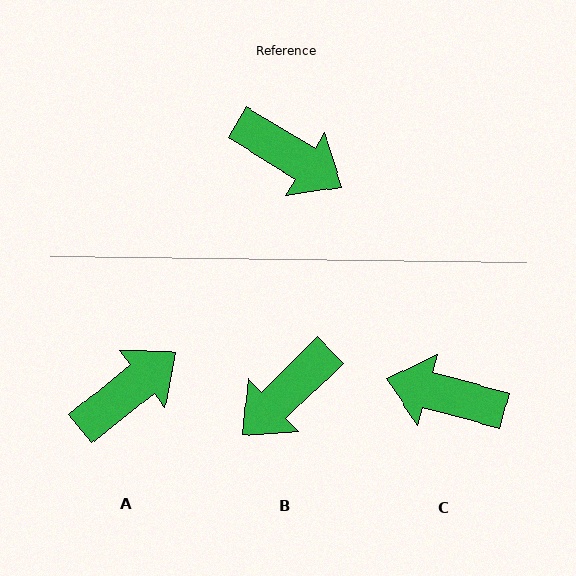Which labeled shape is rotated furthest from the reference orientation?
C, about 164 degrees away.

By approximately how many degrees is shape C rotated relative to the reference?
Approximately 164 degrees clockwise.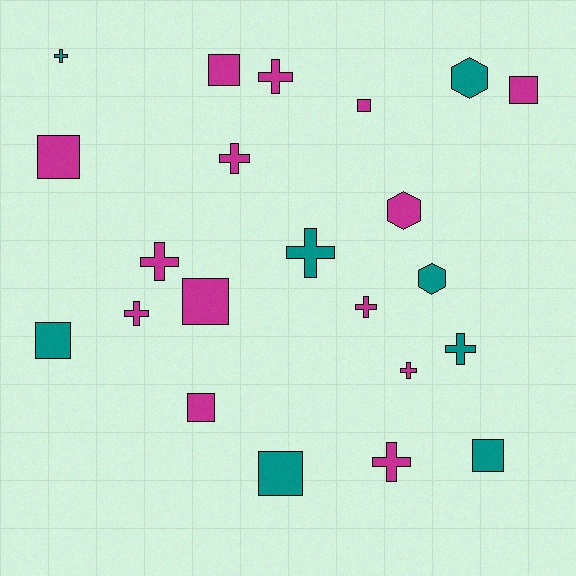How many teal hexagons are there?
There are 2 teal hexagons.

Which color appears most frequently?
Magenta, with 14 objects.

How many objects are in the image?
There are 22 objects.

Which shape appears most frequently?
Cross, with 10 objects.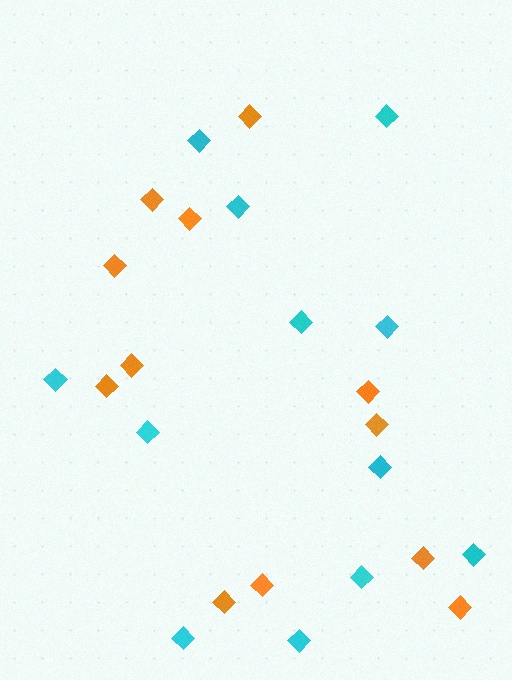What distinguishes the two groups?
There are 2 groups: one group of cyan diamonds (12) and one group of orange diamonds (12).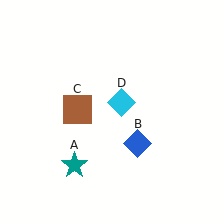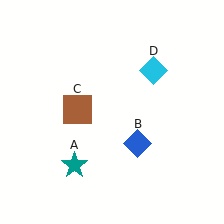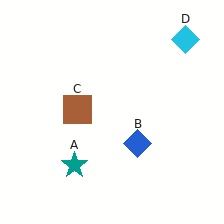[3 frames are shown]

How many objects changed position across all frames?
1 object changed position: cyan diamond (object D).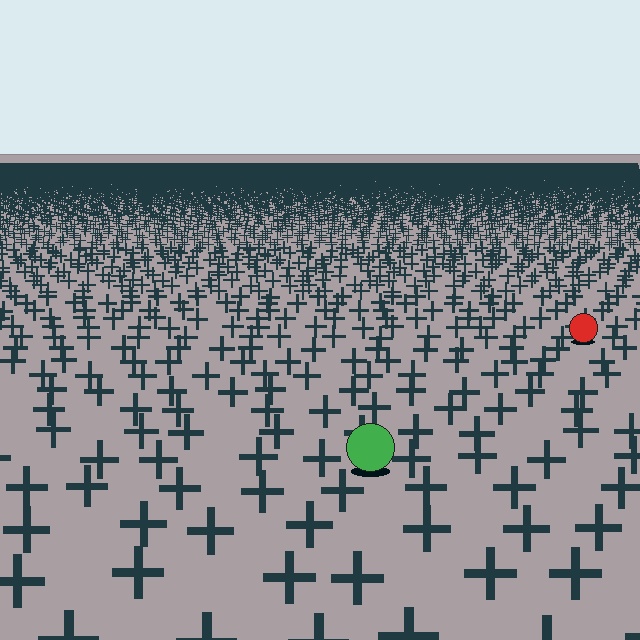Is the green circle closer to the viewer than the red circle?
Yes. The green circle is closer — you can tell from the texture gradient: the ground texture is coarser near it.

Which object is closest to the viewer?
The green circle is closest. The texture marks near it are larger and more spread out.